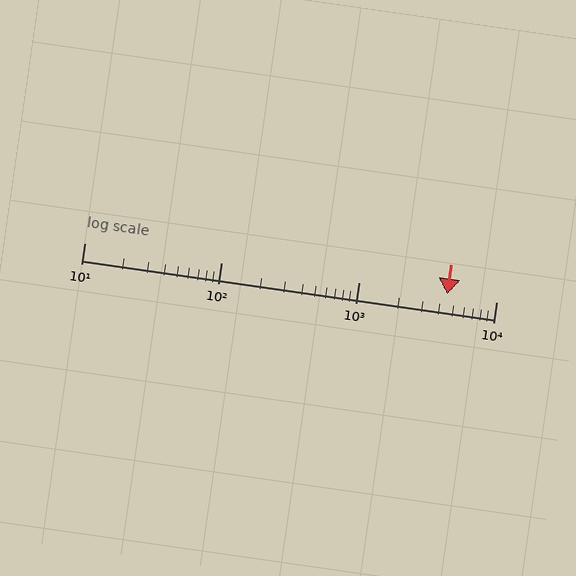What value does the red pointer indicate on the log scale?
The pointer indicates approximately 4400.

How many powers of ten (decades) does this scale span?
The scale spans 3 decades, from 10 to 10000.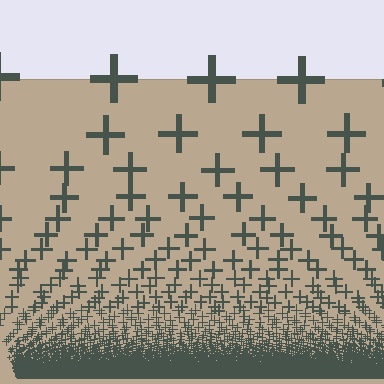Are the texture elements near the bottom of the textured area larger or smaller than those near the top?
Smaller. The gradient is inverted — elements near the bottom are smaller and denser.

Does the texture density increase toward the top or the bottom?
Density increases toward the bottom.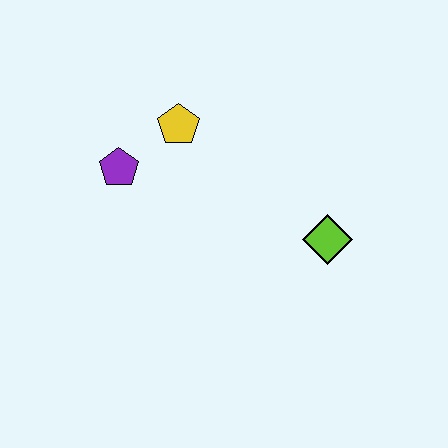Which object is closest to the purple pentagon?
The yellow pentagon is closest to the purple pentagon.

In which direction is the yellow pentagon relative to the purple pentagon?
The yellow pentagon is to the right of the purple pentagon.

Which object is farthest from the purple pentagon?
The lime diamond is farthest from the purple pentagon.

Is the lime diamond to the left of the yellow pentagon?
No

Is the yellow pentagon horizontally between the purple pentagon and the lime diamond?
Yes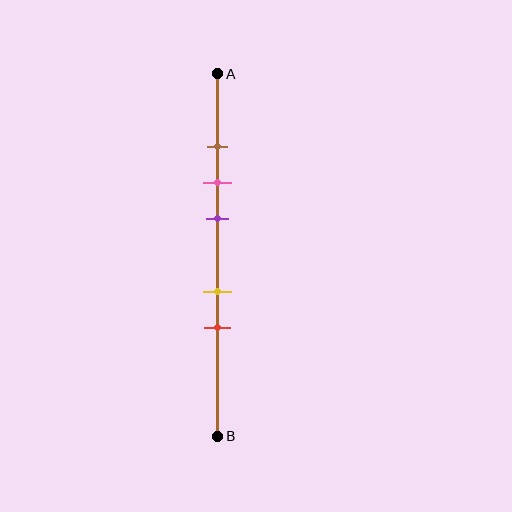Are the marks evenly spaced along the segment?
No, the marks are not evenly spaced.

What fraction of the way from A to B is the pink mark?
The pink mark is approximately 30% (0.3) of the way from A to B.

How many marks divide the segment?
There are 5 marks dividing the segment.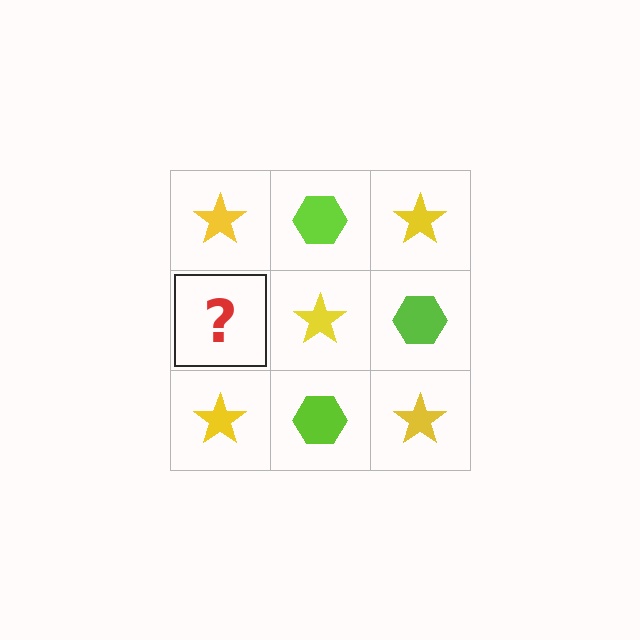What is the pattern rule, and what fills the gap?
The rule is that it alternates yellow star and lime hexagon in a checkerboard pattern. The gap should be filled with a lime hexagon.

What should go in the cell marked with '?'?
The missing cell should contain a lime hexagon.